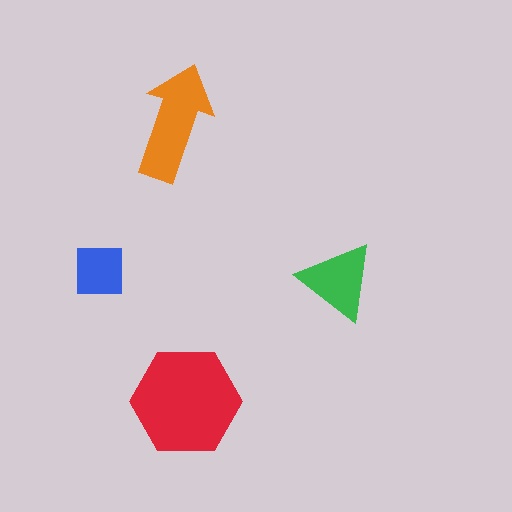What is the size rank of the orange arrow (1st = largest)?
2nd.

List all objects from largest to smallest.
The red hexagon, the orange arrow, the green triangle, the blue square.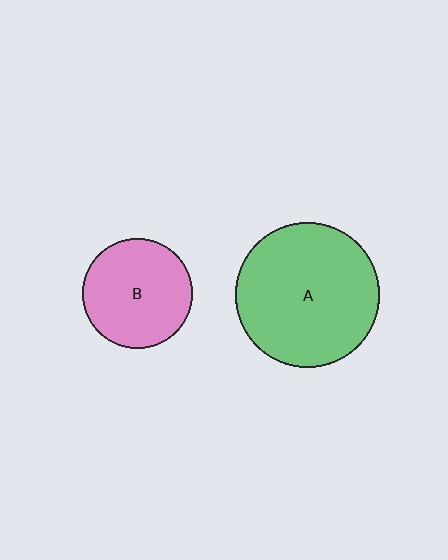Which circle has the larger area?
Circle A (green).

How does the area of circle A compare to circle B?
Approximately 1.7 times.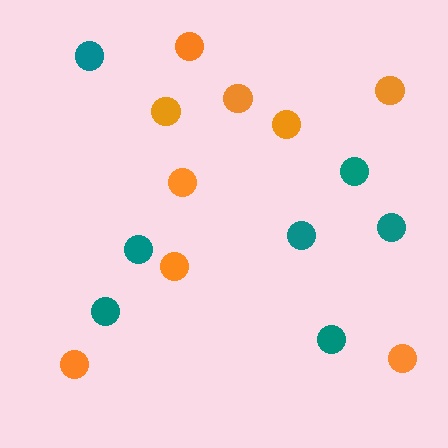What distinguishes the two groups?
There are 2 groups: one group of orange circles (9) and one group of teal circles (7).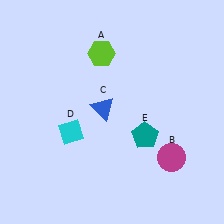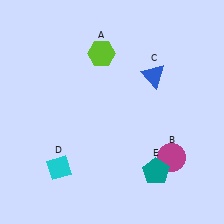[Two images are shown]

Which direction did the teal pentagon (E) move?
The teal pentagon (E) moved down.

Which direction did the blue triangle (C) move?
The blue triangle (C) moved right.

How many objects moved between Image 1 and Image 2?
3 objects moved between the two images.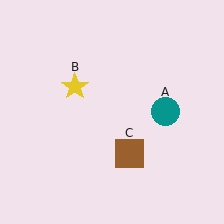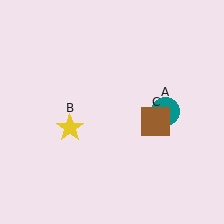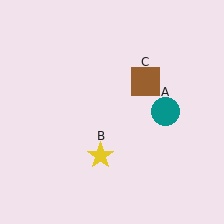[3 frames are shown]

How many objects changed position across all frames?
2 objects changed position: yellow star (object B), brown square (object C).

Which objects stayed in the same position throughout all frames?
Teal circle (object A) remained stationary.